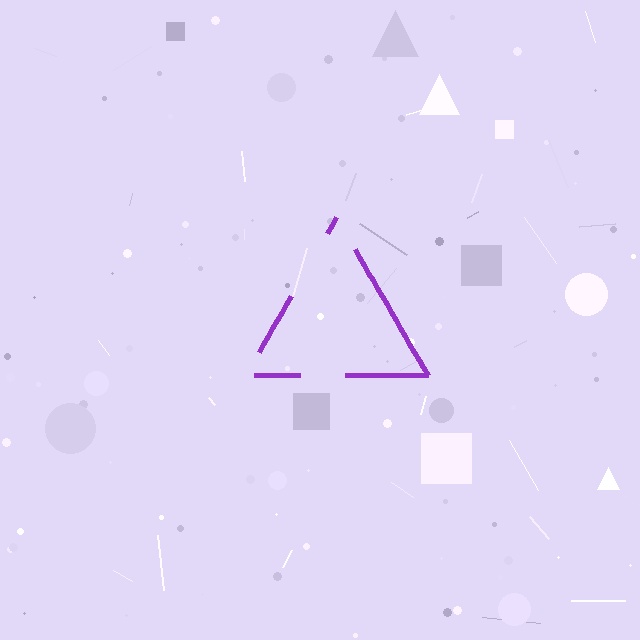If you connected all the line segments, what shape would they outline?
They would outline a triangle.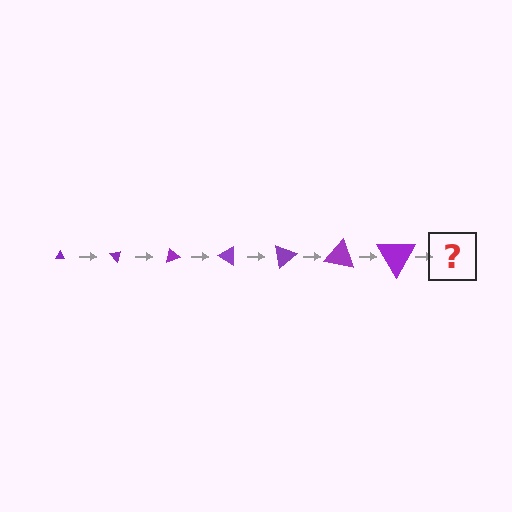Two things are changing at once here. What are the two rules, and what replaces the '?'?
The two rules are that the triangle grows larger each step and it rotates 50 degrees each step. The '?' should be a triangle, larger than the previous one and rotated 350 degrees from the start.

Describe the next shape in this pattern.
It should be a triangle, larger than the previous one and rotated 350 degrees from the start.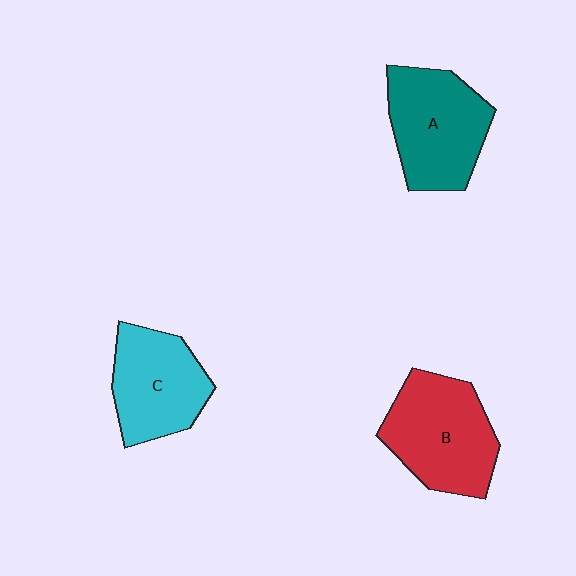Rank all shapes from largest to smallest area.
From largest to smallest: B (red), A (teal), C (cyan).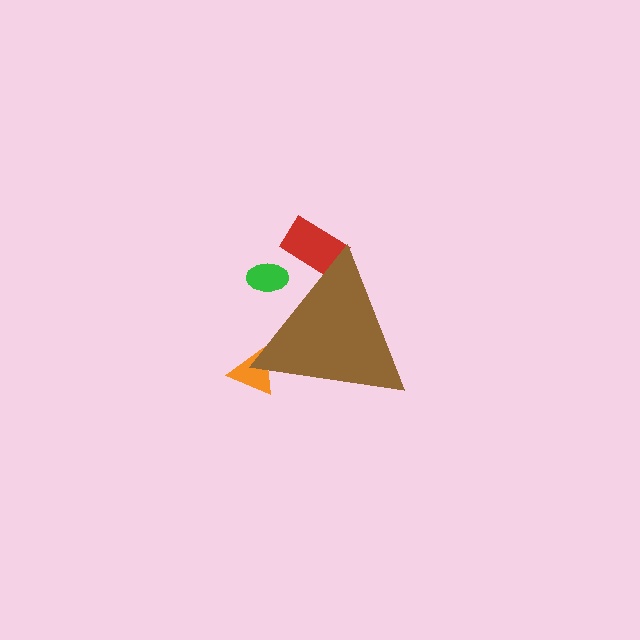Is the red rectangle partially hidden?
Yes, the red rectangle is partially hidden behind the brown triangle.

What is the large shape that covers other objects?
A brown triangle.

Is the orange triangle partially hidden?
Yes, the orange triangle is partially hidden behind the brown triangle.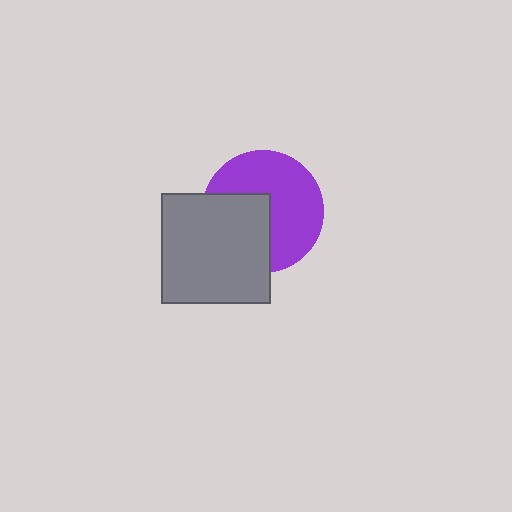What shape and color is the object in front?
The object in front is a gray square.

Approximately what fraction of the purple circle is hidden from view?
Roughly 40% of the purple circle is hidden behind the gray square.